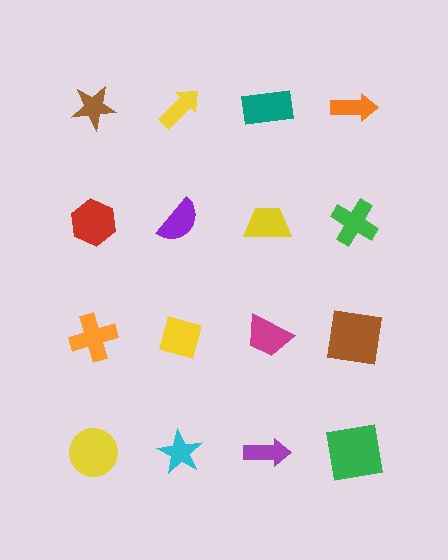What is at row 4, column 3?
A purple arrow.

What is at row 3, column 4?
A brown square.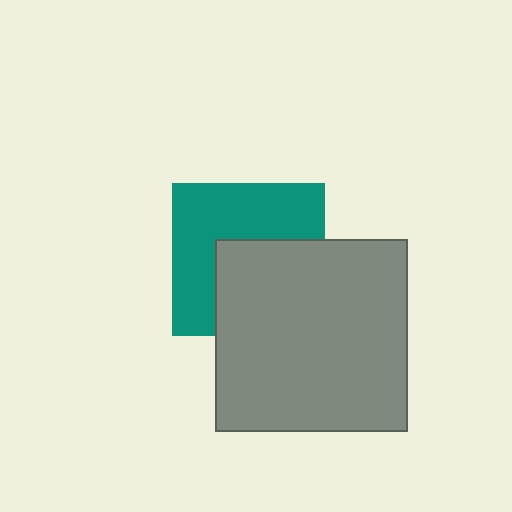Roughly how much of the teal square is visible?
About half of it is visible (roughly 55%).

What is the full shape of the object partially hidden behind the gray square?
The partially hidden object is a teal square.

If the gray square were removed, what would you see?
You would see the complete teal square.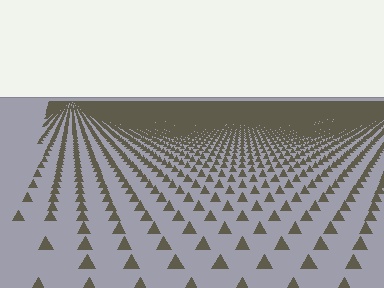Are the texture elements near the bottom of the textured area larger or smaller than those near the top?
Larger. Near the bottom, elements are closer to the viewer and appear at a bigger on-screen size.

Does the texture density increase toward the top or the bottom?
Density increases toward the top.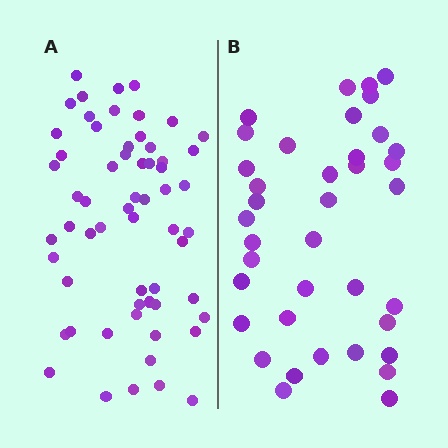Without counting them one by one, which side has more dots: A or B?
Region A (the left region) has more dots.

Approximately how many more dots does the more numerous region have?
Region A has approximately 20 more dots than region B.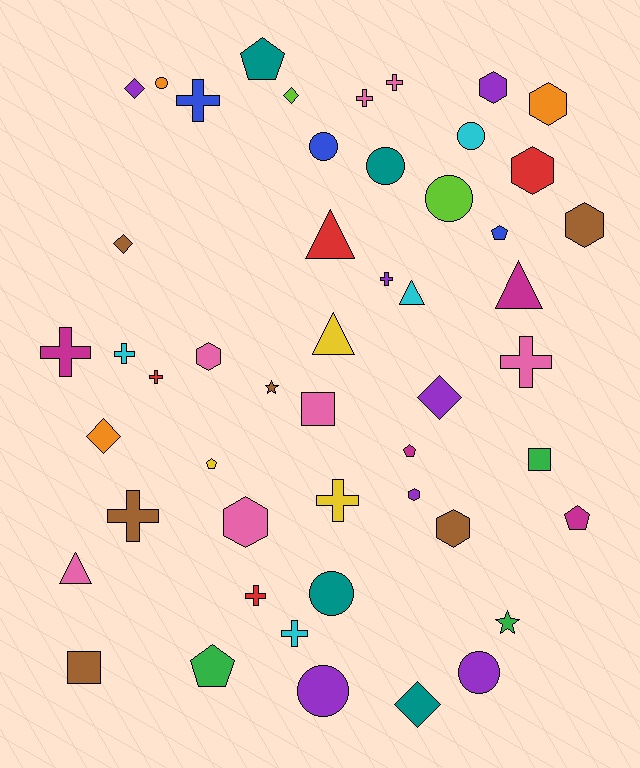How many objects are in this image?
There are 50 objects.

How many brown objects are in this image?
There are 6 brown objects.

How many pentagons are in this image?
There are 6 pentagons.